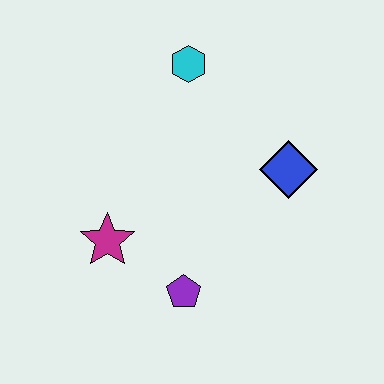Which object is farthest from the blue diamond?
The magenta star is farthest from the blue diamond.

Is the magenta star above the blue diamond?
No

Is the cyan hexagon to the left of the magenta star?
No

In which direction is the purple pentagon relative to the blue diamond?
The purple pentagon is below the blue diamond.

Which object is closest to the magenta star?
The purple pentagon is closest to the magenta star.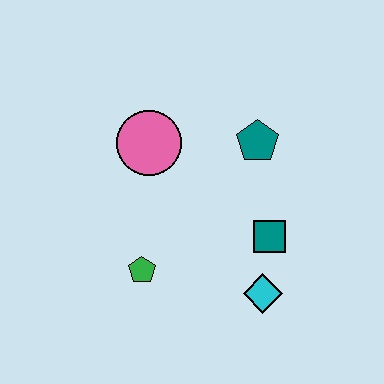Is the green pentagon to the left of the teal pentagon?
Yes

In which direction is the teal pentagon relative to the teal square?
The teal pentagon is above the teal square.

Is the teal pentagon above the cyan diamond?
Yes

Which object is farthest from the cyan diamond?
The pink circle is farthest from the cyan diamond.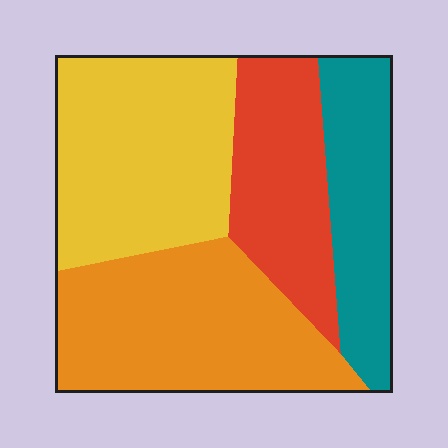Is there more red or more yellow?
Yellow.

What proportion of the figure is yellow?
Yellow takes up about one third (1/3) of the figure.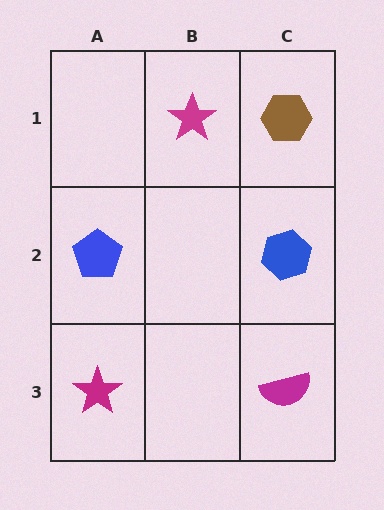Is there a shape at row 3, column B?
No, that cell is empty.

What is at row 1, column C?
A brown hexagon.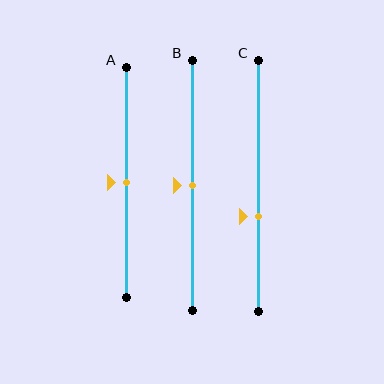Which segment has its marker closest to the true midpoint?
Segment A has its marker closest to the true midpoint.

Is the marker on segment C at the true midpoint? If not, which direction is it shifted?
No, the marker on segment C is shifted downward by about 12% of the segment length.